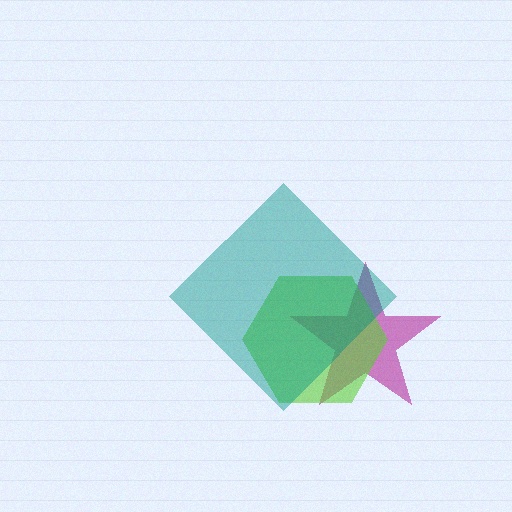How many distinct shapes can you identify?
There are 3 distinct shapes: a magenta star, a lime hexagon, a teal diamond.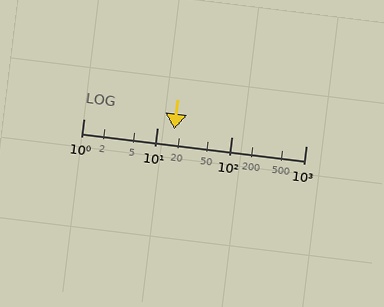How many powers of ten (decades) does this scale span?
The scale spans 3 decades, from 1 to 1000.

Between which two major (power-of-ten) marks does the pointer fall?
The pointer is between 10 and 100.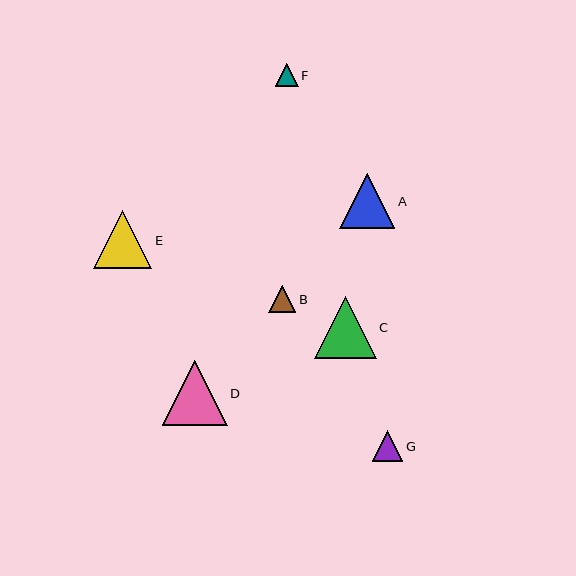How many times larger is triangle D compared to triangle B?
Triangle D is approximately 2.4 times the size of triangle B.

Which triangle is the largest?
Triangle D is the largest with a size of approximately 64 pixels.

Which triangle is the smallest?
Triangle F is the smallest with a size of approximately 23 pixels.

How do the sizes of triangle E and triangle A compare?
Triangle E and triangle A are approximately the same size.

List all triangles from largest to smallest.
From largest to smallest: D, C, E, A, G, B, F.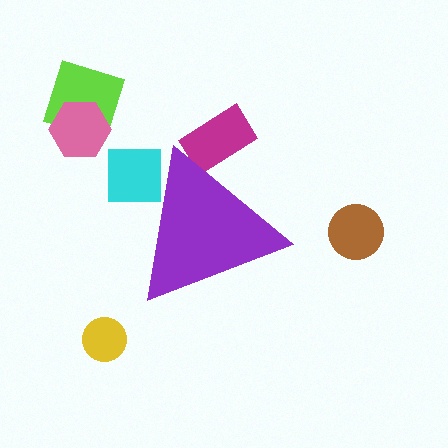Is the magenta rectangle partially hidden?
Yes, the magenta rectangle is partially hidden behind the purple triangle.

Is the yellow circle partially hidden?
No, the yellow circle is fully visible.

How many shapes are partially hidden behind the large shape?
2 shapes are partially hidden.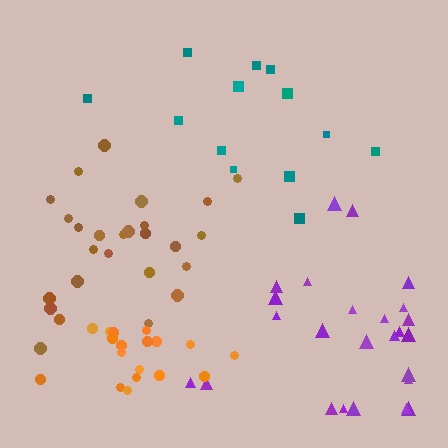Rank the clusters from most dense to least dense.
orange, brown, purple, teal.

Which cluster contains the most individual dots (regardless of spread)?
Purple (27).